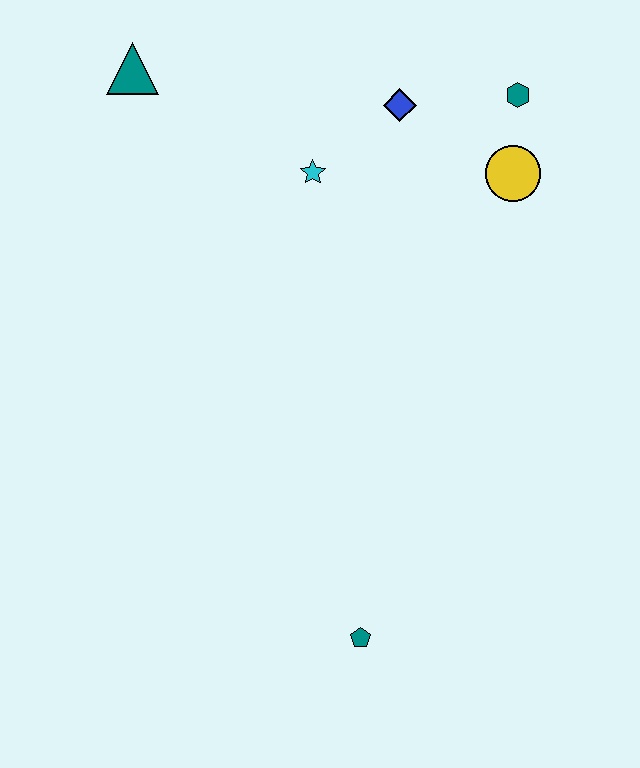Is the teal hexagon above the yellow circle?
Yes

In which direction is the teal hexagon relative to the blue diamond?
The teal hexagon is to the right of the blue diamond.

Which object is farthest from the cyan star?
The teal pentagon is farthest from the cyan star.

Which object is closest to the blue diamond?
The cyan star is closest to the blue diamond.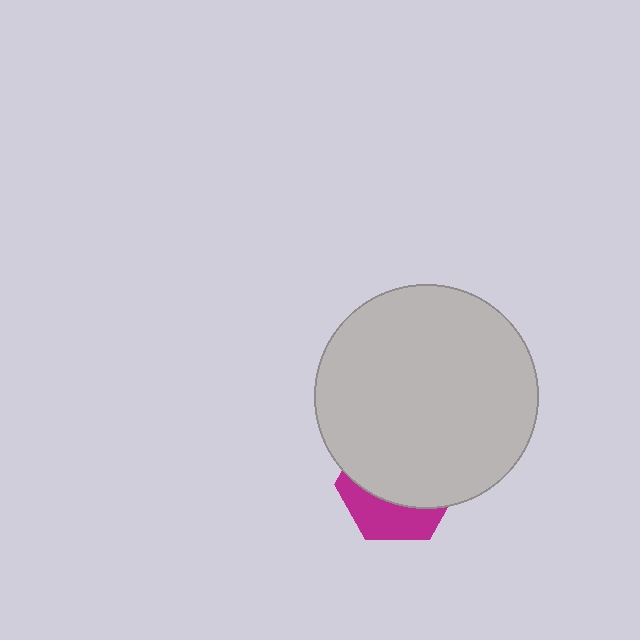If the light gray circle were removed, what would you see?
You would see the complete magenta hexagon.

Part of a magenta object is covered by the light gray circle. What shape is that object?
It is a hexagon.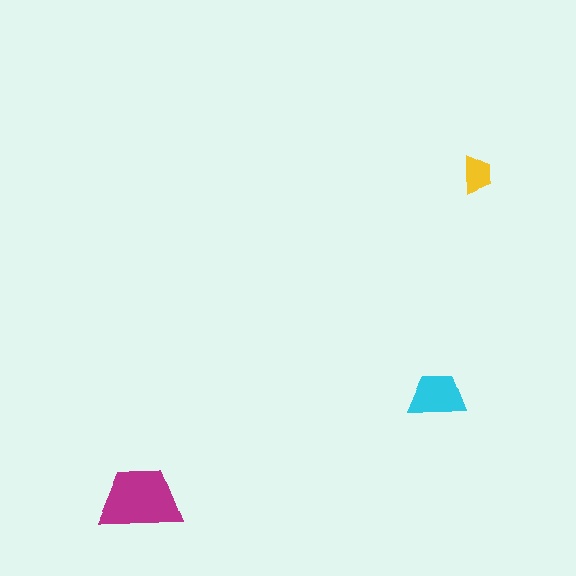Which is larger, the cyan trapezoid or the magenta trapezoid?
The magenta one.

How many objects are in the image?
There are 3 objects in the image.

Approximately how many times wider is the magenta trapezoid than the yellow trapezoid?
About 2 times wider.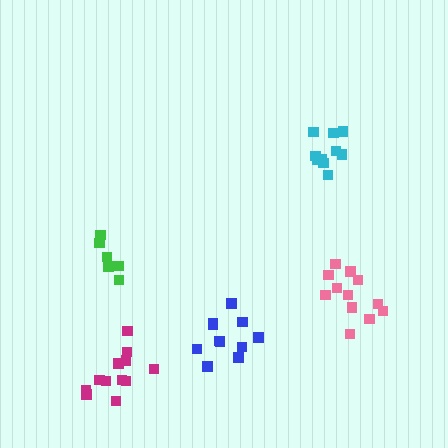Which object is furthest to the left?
The green cluster is leftmost.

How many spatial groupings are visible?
There are 5 spatial groupings.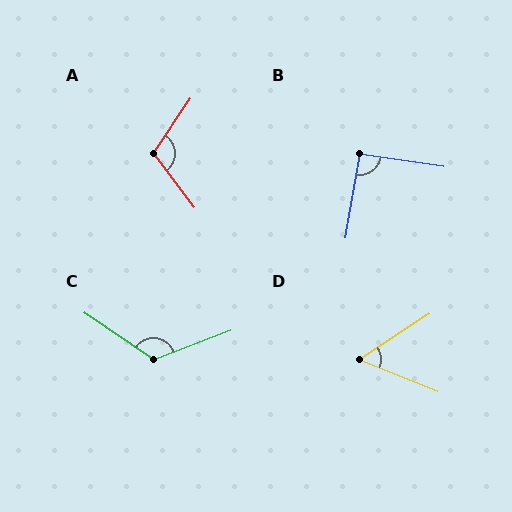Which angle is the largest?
C, at approximately 126 degrees.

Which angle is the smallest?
D, at approximately 55 degrees.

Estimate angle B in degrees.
Approximately 91 degrees.